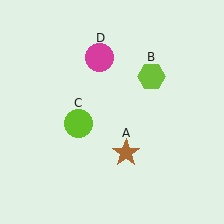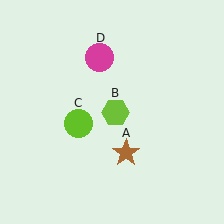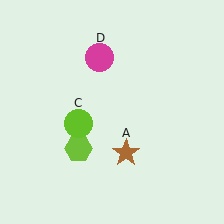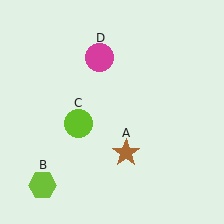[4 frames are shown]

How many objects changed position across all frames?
1 object changed position: lime hexagon (object B).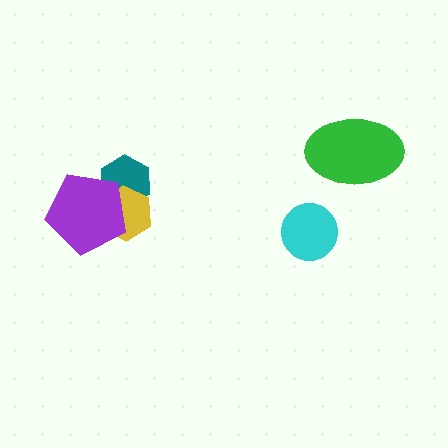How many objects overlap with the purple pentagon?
2 objects overlap with the purple pentagon.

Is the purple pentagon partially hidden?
No, no other shape covers it.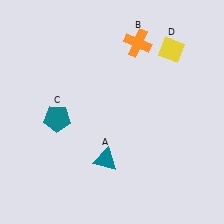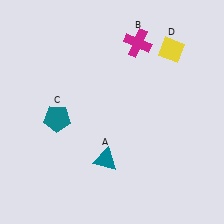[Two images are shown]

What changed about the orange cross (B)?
In Image 1, B is orange. In Image 2, it changed to magenta.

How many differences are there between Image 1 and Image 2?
There is 1 difference between the two images.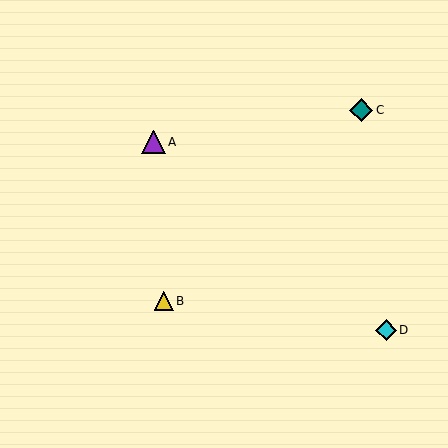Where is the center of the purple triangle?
The center of the purple triangle is at (153, 142).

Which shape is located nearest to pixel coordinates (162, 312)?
The yellow triangle (labeled B) at (164, 301) is nearest to that location.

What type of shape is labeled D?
Shape D is a cyan diamond.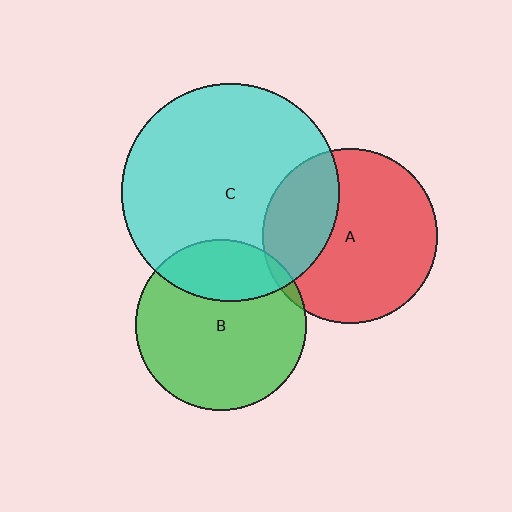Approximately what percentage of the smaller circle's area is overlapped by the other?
Approximately 30%.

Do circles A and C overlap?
Yes.